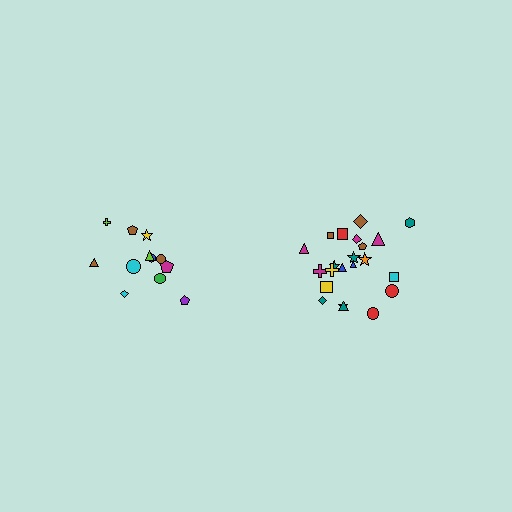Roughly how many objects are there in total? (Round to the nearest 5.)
Roughly 35 objects in total.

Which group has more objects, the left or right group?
The right group.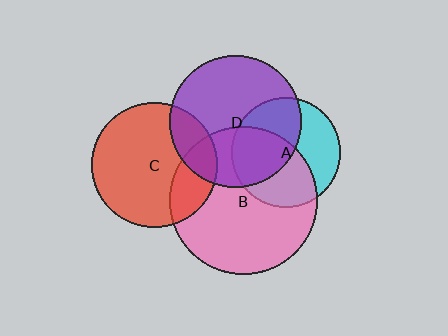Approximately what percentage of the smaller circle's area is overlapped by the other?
Approximately 20%.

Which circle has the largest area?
Circle B (pink).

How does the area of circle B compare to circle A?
Approximately 1.8 times.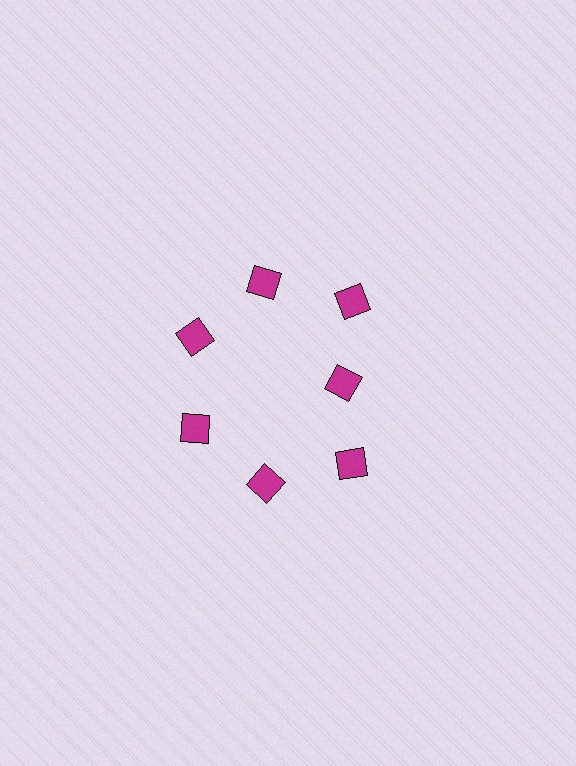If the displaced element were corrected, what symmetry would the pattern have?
It would have 7-fold rotational symmetry — the pattern would map onto itself every 51 degrees.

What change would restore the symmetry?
The symmetry would be restored by moving it outward, back onto the ring so that all 7 diamonds sit at equal angles and equal distance from the center.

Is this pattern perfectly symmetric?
No. The 7 magenta diamonds are arranged in a ring, but one element near the 3 o'clock position is pulled inward toward the center, breaking the 7-fold rotational symmetry.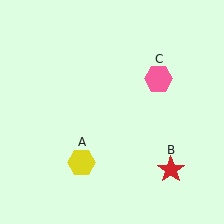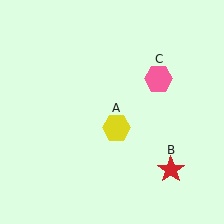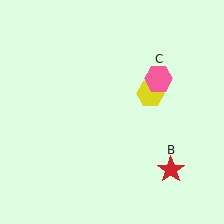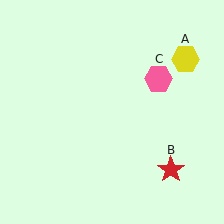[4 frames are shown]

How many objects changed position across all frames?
1 object changed position: yellow hexagon (object A).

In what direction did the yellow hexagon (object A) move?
The yellow hexagon (object A) moved up and to the right.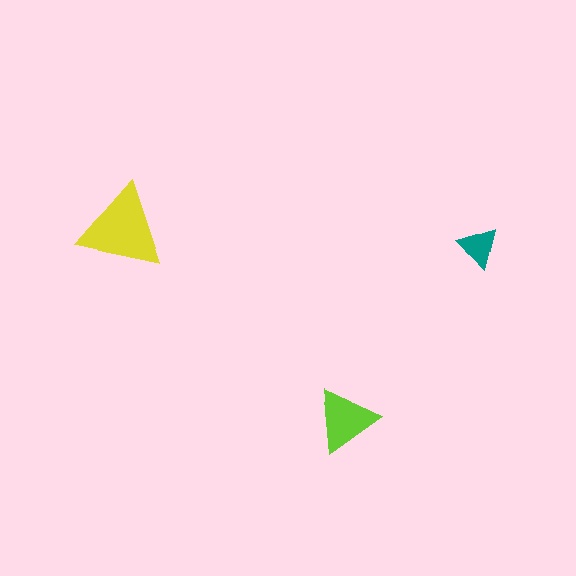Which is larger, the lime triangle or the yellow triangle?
The yellow one.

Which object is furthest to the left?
The yellow triangle is leftmost.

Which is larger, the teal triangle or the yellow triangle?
The yellow one.